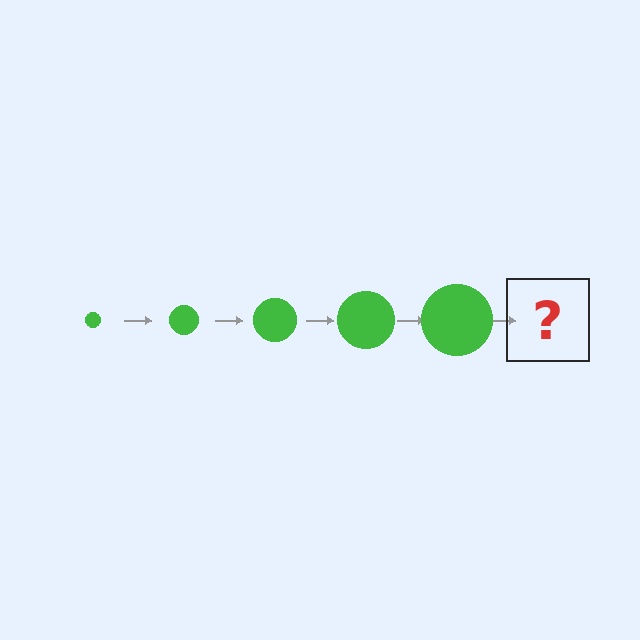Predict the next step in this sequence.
The next step is a green circle, larger than the previous one.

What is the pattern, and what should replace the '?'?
The pattern is that the circle gets progressively larger each step. The '?' should be a green circle, larger than the previous one.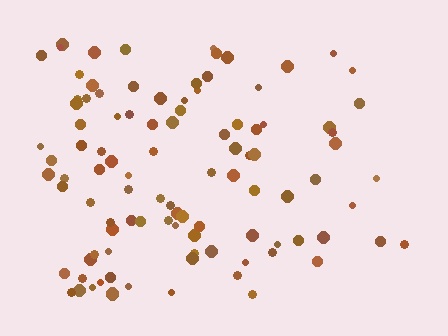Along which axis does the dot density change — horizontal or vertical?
Horizontal.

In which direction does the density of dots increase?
From right to left, with the left side densest.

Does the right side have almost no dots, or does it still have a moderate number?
Still a moderate number, just noticeably fewer than the left.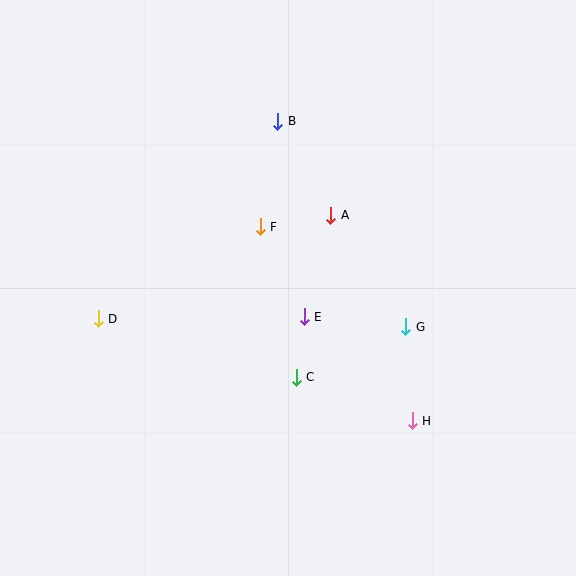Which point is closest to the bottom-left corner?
Point D is closest to the bottom-left corner.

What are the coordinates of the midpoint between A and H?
The midpoint between A and H is at (372, 318).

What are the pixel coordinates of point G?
Point G is at (406, 327).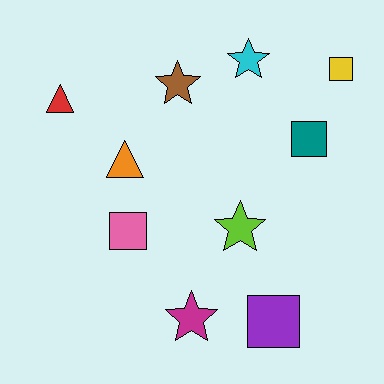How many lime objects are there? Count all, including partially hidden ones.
There is 1 lime object.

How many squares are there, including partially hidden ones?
There are 4 squares.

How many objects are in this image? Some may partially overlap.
There are 10 objects.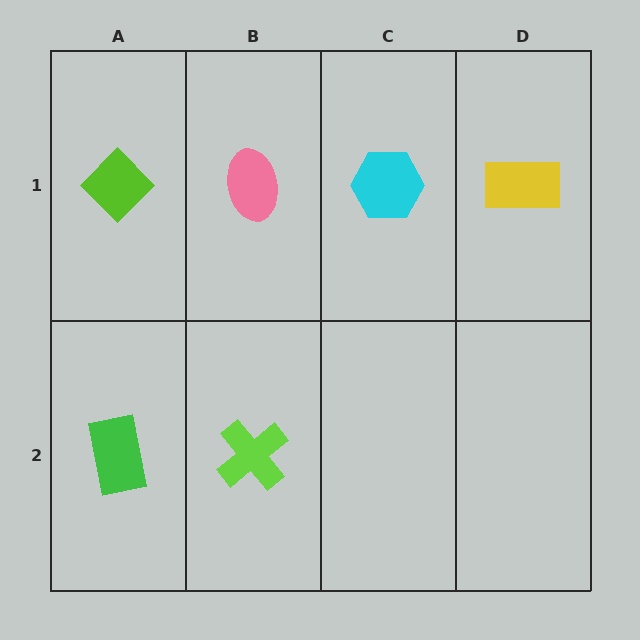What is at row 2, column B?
A lime cross.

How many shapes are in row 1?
4 shapes.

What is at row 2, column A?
A green rectangle.